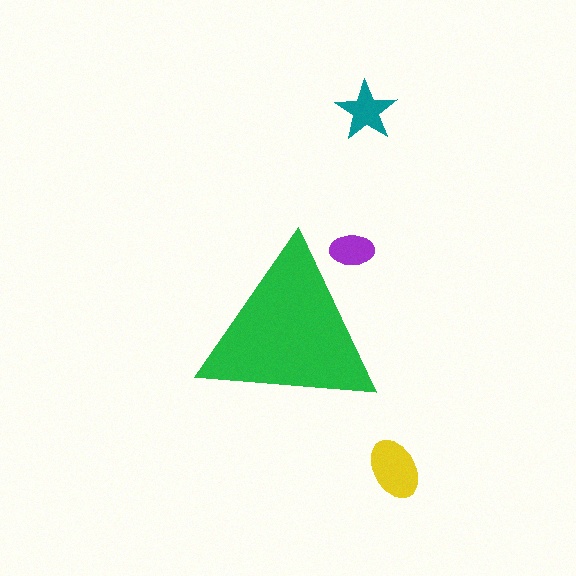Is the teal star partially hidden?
No, the teal star is fully visible.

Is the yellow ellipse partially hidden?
No, the yellow ellipse is fully visible.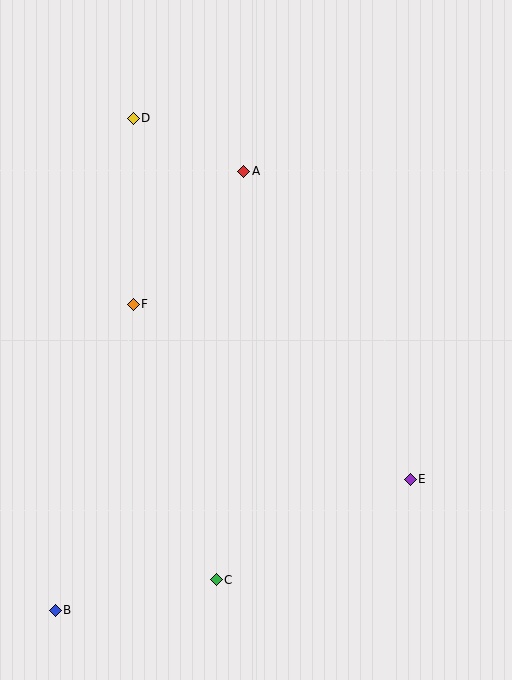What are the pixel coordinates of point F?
Point F is at (133, 304).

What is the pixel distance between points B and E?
The distance between B and E is 379 pixels.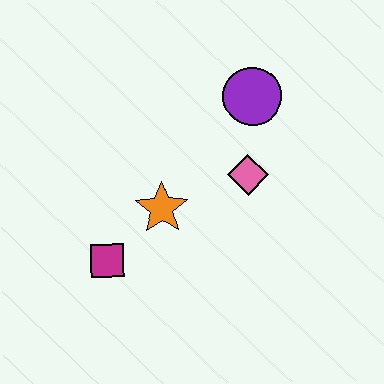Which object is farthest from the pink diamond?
The magenta square is farthest from the pink diamond.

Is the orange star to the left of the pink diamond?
Yes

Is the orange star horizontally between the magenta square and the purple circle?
Yes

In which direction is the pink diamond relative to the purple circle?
The pink diamond is below the purple circle.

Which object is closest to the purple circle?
The pink diamond is closest to the purple circle.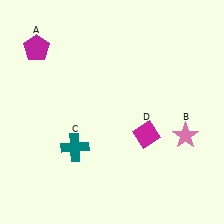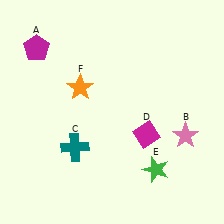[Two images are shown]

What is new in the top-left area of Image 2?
An orange star (F) was added in the top-left area of Image 2.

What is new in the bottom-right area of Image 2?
A green star (E) was added in the bottom-right area of Image 2.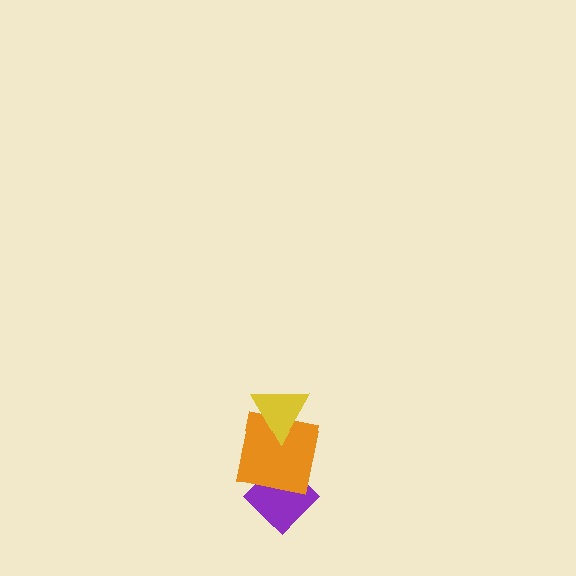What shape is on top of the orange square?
The yellow triangle is on top of the orange square.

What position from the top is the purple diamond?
The purple diamond is 3rd from the top.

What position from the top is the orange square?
The orange square is 2nd from the top.